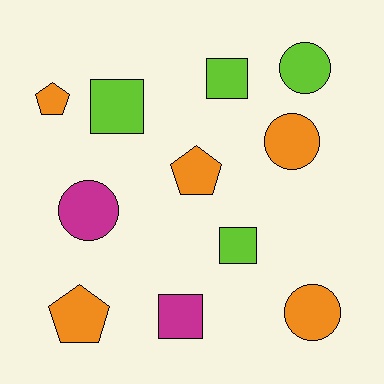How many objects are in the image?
There are 11 objects.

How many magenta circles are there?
There is 1 magenta circle.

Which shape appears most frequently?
Circle, with 4 objects.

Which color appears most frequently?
Orange, with 5 objects.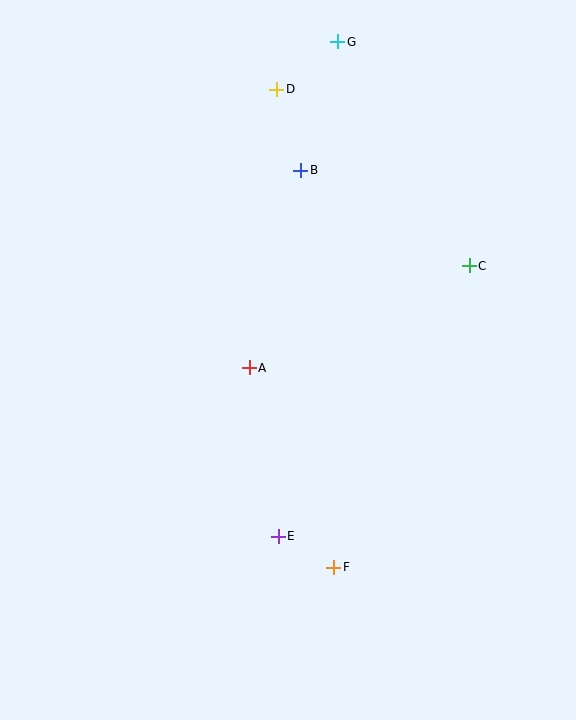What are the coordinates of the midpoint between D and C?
The midpoint between D and C is at (373, 177).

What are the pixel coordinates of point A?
Point A is at (249, 368).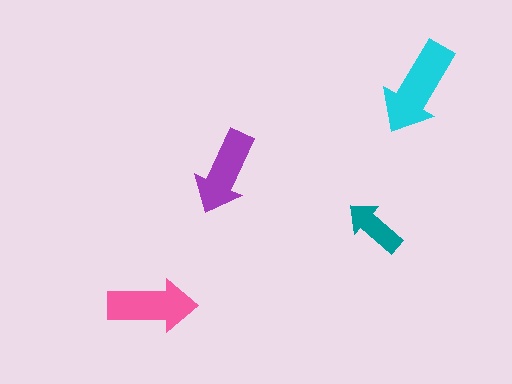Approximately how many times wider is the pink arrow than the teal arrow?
About 1.5 times wider.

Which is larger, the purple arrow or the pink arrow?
The pink one.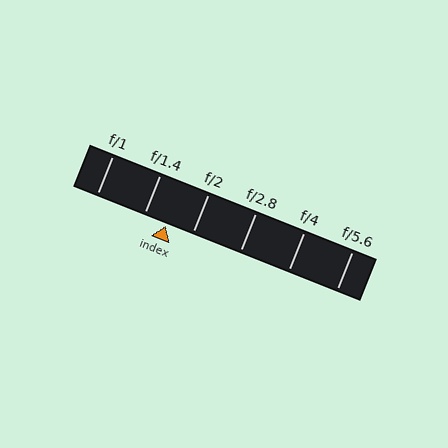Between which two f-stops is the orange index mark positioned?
The index mark is between f/1.4 and f/2.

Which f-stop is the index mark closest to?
The index mark is closest to f/1.4.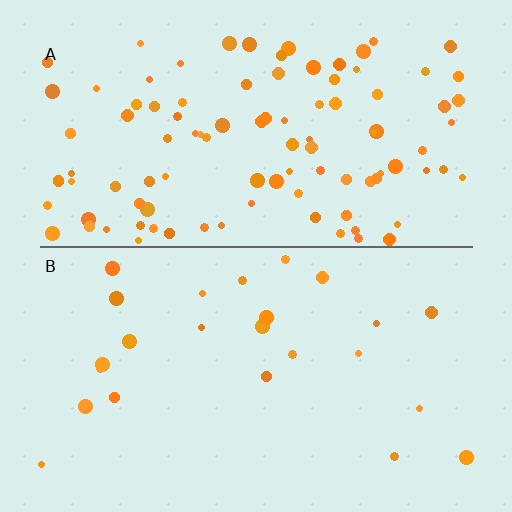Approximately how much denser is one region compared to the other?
Approximately 4.2× — region A over region B.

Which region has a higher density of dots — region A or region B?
A (the top).